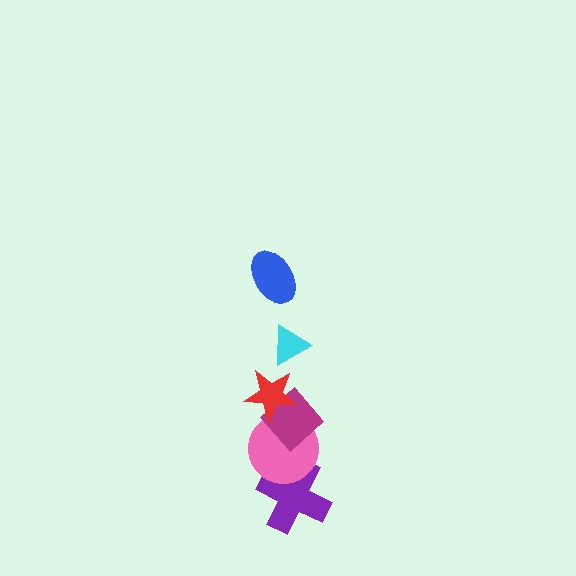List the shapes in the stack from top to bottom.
From top to bottom: the blue ellipse, the cyan triangle, the red star, the magenta diamond, the pink circle, the purple cross.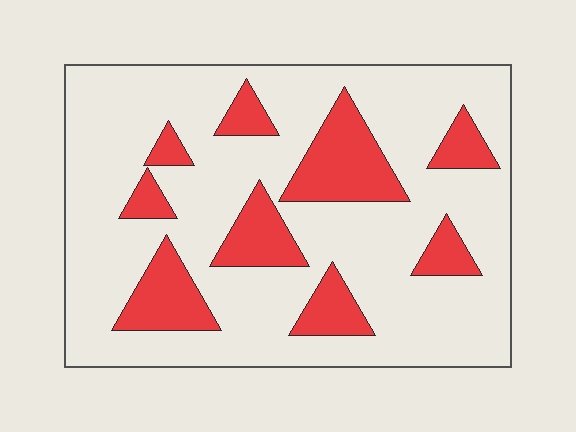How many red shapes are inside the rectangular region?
9.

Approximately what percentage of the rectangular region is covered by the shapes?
Approximately 20%.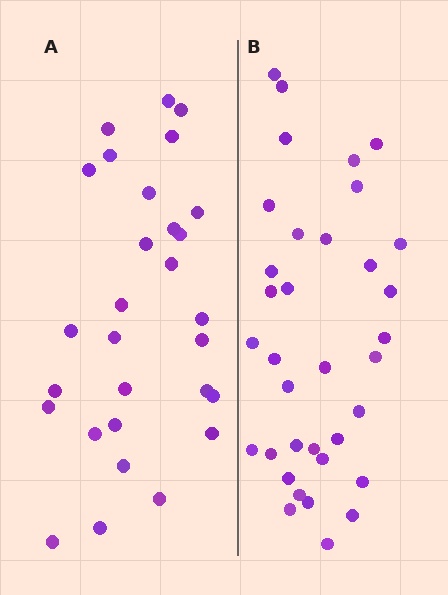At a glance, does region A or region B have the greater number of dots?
Region B (the right region) has more dots.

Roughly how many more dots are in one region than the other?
Region B has about 6 more dots than region A.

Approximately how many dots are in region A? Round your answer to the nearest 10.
About 30 dots. (The exact count is 29, which rounds to 30.)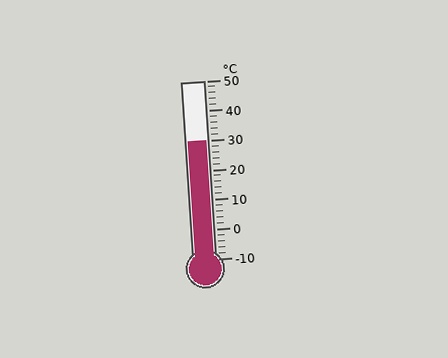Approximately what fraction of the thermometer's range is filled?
The thermometer is filled to approximately 65% of its range.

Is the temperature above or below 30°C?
The temperature is at 30°C.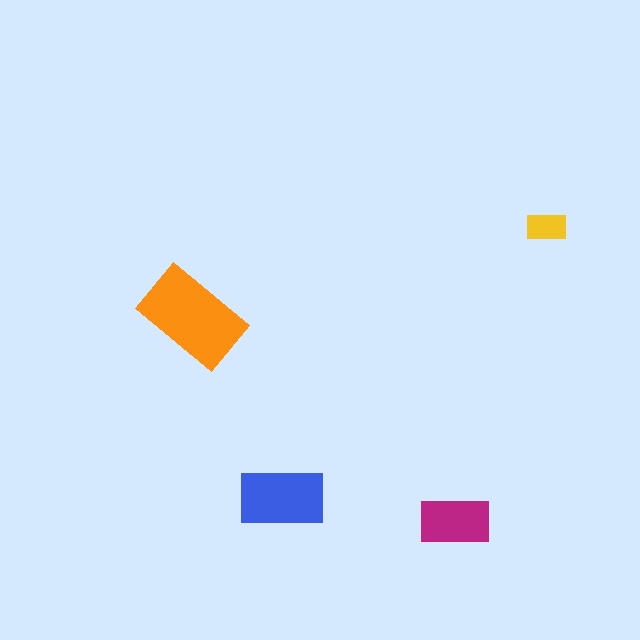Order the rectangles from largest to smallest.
the orange one, the blue one, the magenta one, the yellow one.